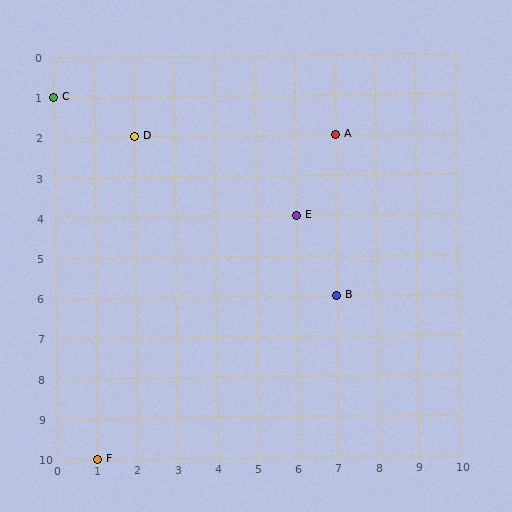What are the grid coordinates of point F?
Point F is at grid coordinates (1, 10).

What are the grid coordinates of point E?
Point E is at grid coordinates (6, 4).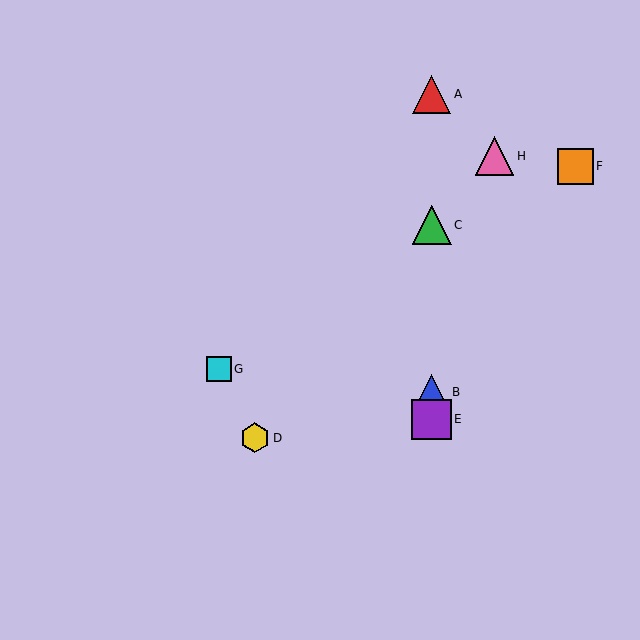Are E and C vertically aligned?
Yes, both are at x≈432.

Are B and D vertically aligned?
No, B is at x≈432 and D is at x≈255.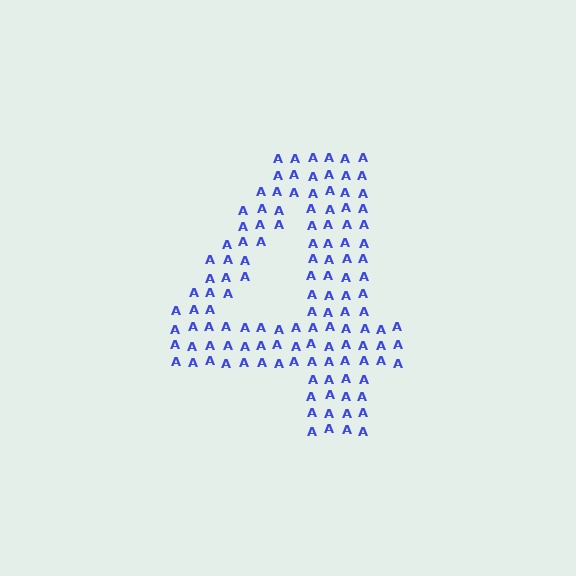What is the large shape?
The large shape is the digit 4.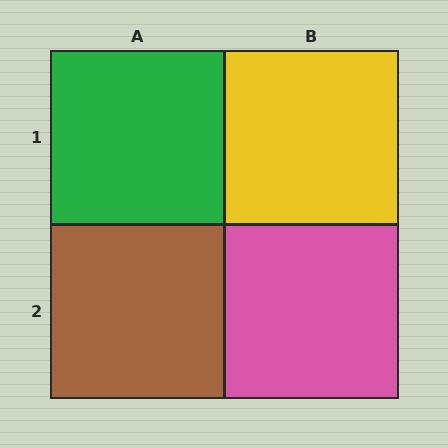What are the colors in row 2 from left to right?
Brown, pink.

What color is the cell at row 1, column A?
Green.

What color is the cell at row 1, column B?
Yellow.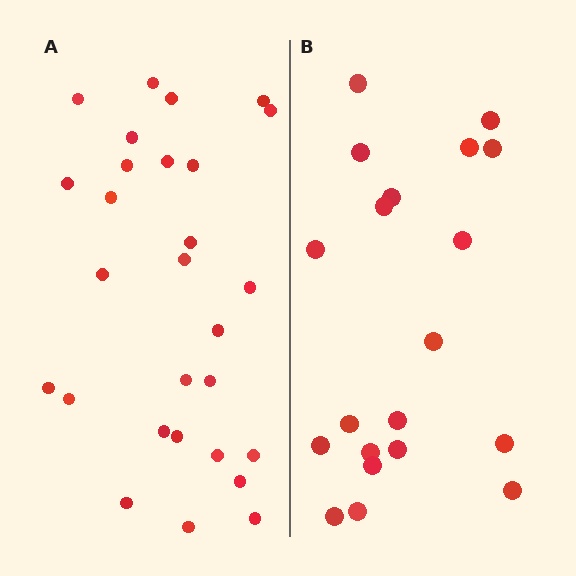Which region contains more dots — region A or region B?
Region A (the left region) has more dots.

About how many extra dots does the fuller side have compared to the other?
Region A has roughly 8 or so more dots than region B.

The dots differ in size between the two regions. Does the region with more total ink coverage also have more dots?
No. Region B has more total ink coverage because its dots are larger, but region A actually contains more individual dots. Total area can be misleading — the number of items is what matters here.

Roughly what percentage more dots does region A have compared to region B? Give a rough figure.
About 40% more.